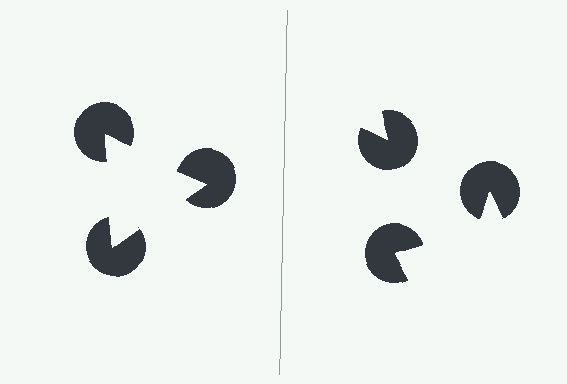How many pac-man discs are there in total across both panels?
6 — 3 on each side.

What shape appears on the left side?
An illusory triangle.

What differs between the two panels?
The pac-man discs are positioned identically on both sides; only the wedge orientations differ. On the left they align to a triangle; on the right they are misaligned.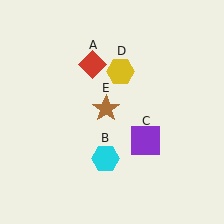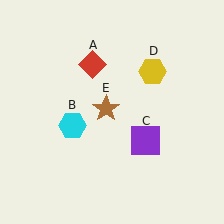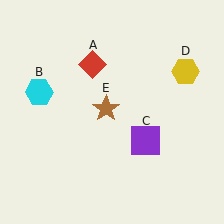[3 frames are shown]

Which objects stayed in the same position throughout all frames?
Red diamond (object A) and purple square (object C) and brown star (object E) remained stationary.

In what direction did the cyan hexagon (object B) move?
The cyan hexagon (object B) moved up and to the left.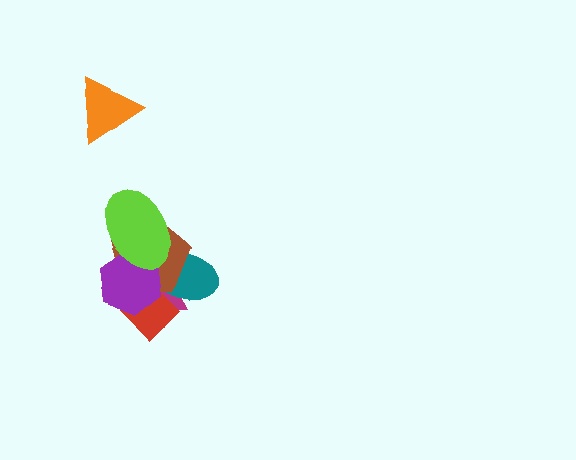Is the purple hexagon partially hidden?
Yes, it is partially covered by another shape.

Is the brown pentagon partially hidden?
Yes, it is partially covered by another shape.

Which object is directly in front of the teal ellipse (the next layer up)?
The brown pentagon is directly in front of the teal ellipse.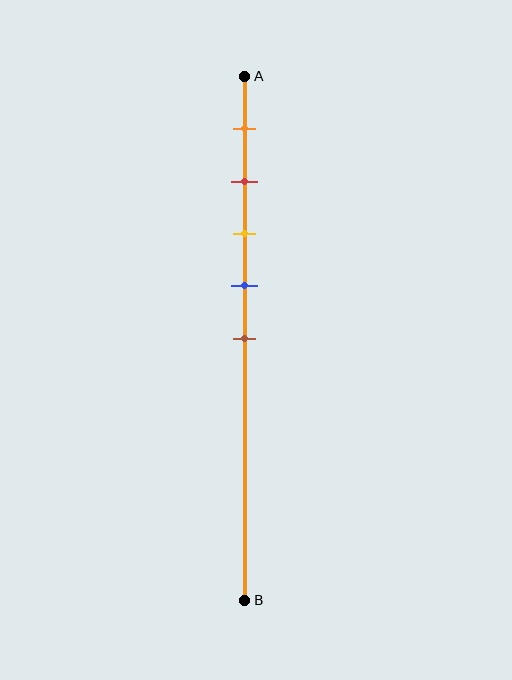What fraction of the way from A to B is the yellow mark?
The yellow mark is approximately 30% (0.3) of the way from A to B.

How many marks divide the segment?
There are 5 marks dividing the segment.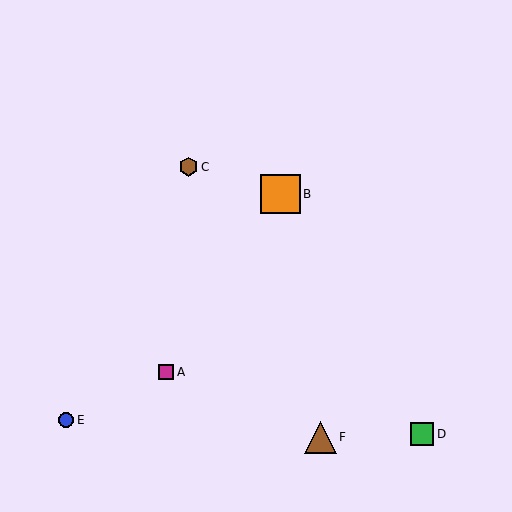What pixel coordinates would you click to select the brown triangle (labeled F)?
Click at (320, 437) to select the brown triangle F.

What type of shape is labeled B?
Shape B is an orange square.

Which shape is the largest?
The orange square (labeled B) is the largest.